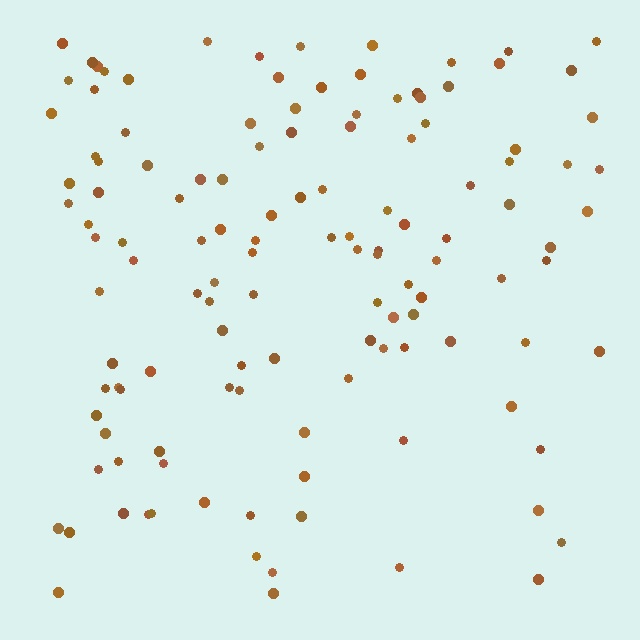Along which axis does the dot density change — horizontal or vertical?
Vertical.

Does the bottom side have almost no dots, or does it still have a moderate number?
Still a moderate number, just noticeably fewer than the top.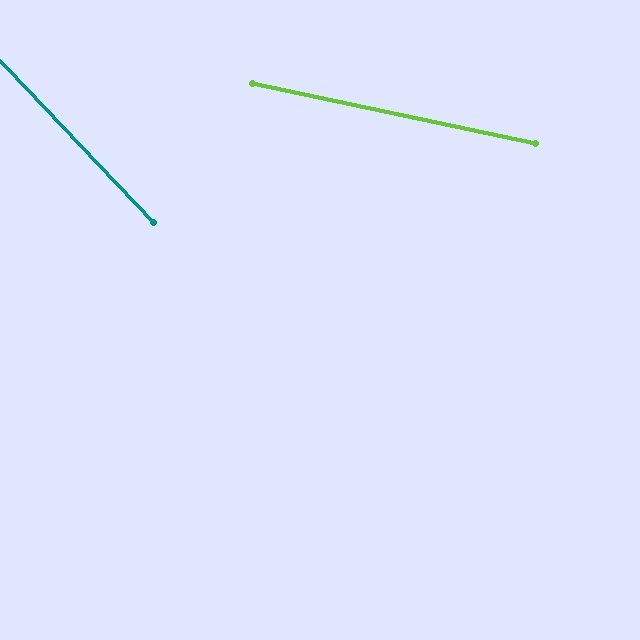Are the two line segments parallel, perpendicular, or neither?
Neither parallel nor perpendicular — they differ by about 35°.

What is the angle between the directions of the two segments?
Approximately 35 degrees.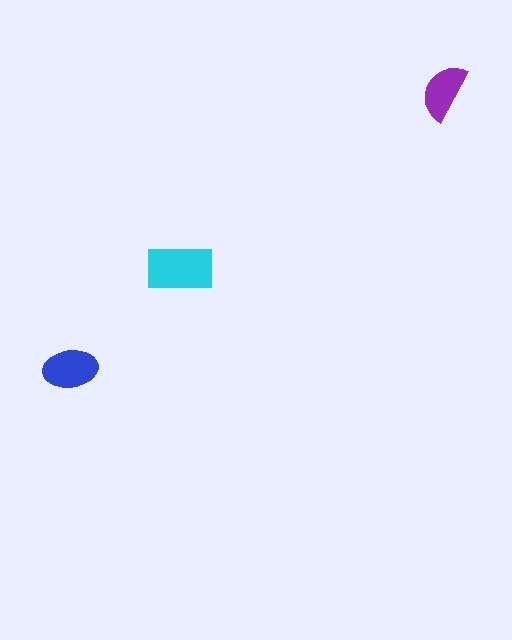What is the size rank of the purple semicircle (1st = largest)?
3rd.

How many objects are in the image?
There are 3 objects in the image.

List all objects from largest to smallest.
The cyan rectangle, the blue ellipse, the purple semicircle.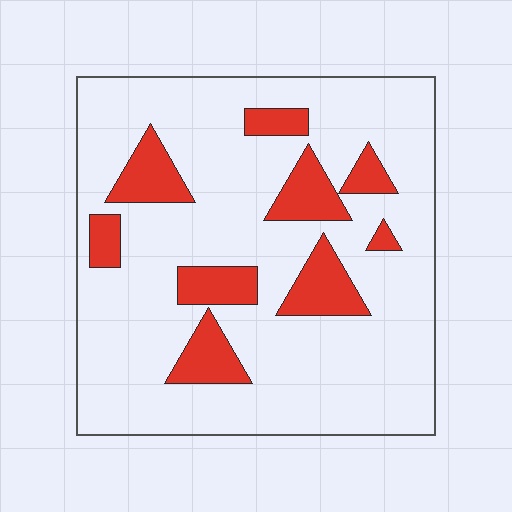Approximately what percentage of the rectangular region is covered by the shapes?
Approximately 20%.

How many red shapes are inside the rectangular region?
9.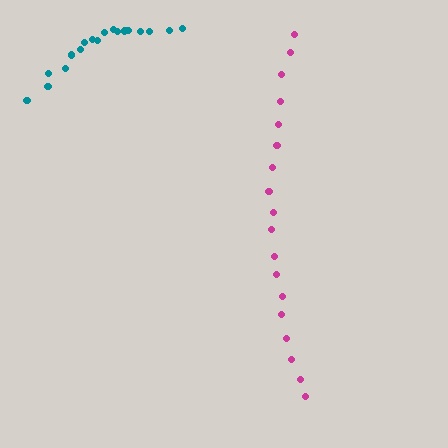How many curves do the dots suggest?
There are 2 distinct paths.